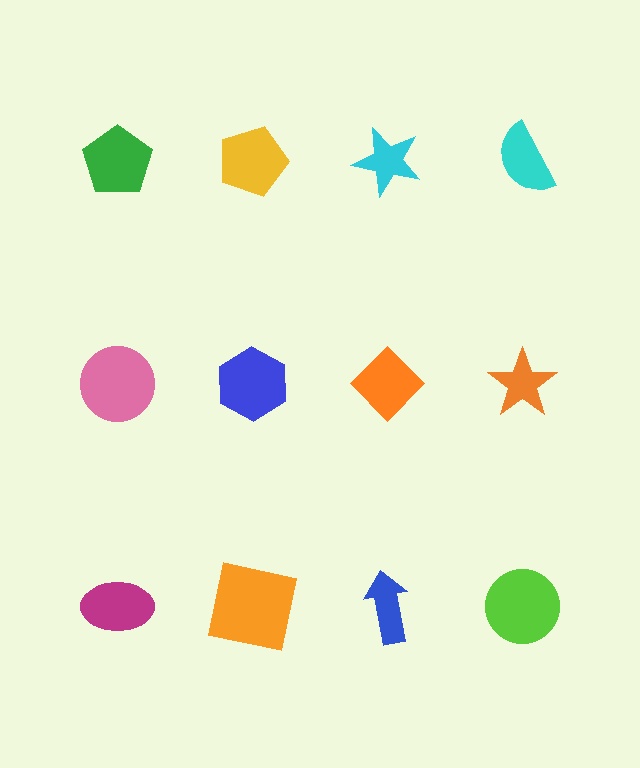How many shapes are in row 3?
4 shapes.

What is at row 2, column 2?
A blue hexagon.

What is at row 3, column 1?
A magenta ellipse.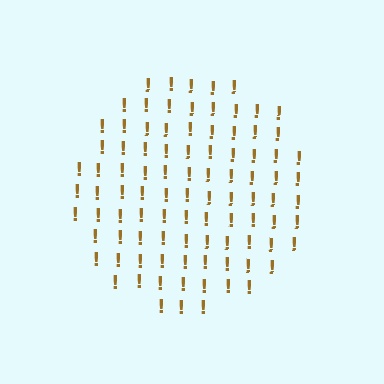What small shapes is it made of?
It is made of small exclamation marks.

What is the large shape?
The large shape is a circle.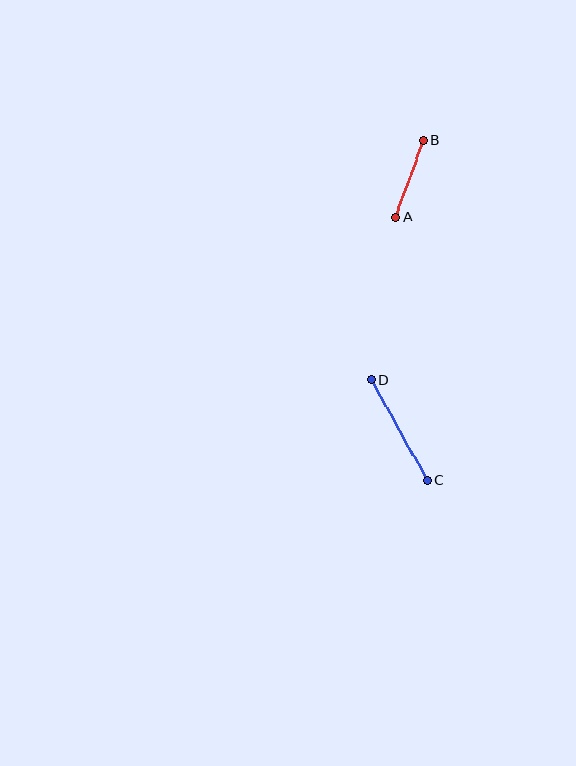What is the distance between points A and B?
The distance is approximately 82 pixels.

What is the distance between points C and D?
The distance is approximately 115 pixels.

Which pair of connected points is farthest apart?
Points C and D are farthest apart.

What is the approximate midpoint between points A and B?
The midpoint is at approximately (409, 179) pixels.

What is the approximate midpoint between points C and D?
The midpoint is at approximately (399, 430) pixels.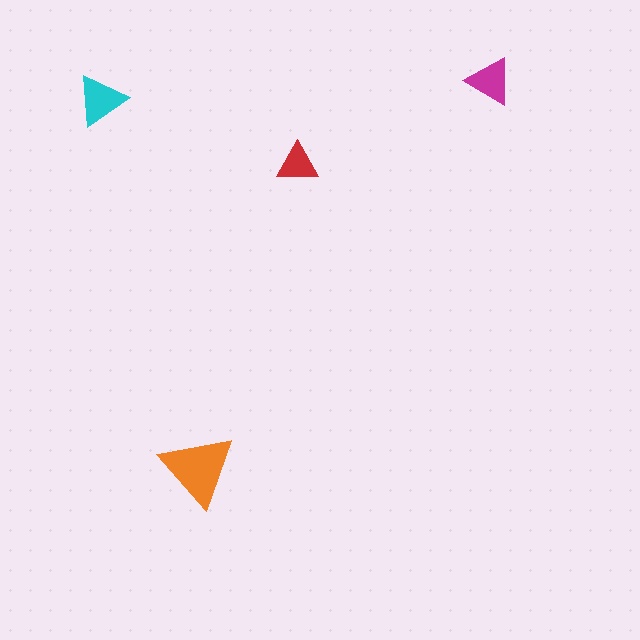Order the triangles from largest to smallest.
the orange one, the cyan one, the magenta one, the red one.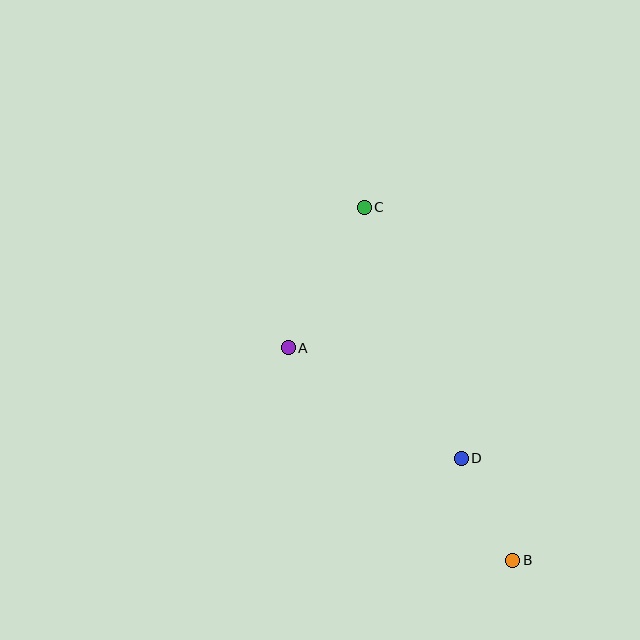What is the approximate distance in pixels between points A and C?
The distance between A and C is approximately 160 pixels.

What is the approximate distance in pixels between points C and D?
The distance between C and D is approximately 269 pixels.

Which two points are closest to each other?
Points B and D are closest to each other.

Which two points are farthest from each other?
Points B and C are farthest from each other.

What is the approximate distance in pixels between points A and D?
The distance between A and D is approximately 205 pixels.